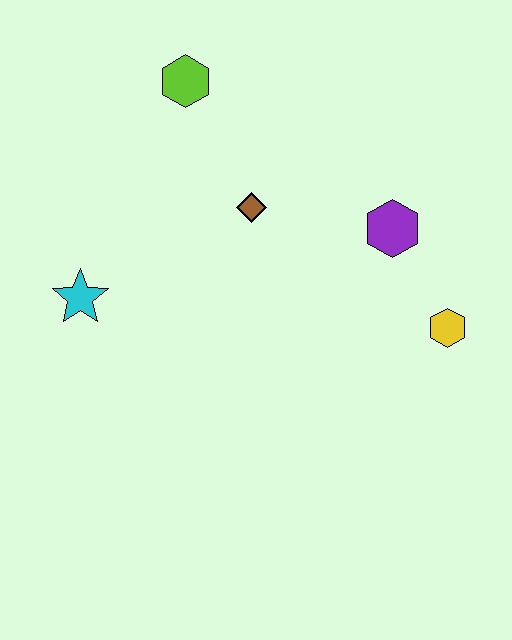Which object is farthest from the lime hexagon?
The yellow hexagon is farthest from the lime hexagon.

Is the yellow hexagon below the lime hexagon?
Yes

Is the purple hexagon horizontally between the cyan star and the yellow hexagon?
Yes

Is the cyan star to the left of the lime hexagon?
Yes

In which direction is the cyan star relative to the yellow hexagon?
The cyan star is to the left of the yellow hexagon.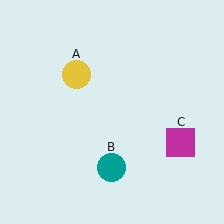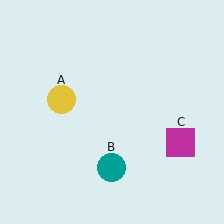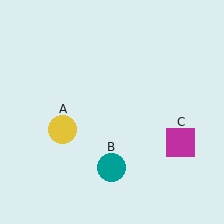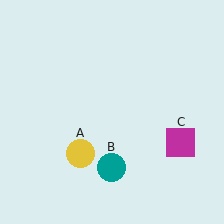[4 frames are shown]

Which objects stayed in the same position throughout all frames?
Teal circle (object B) and magenta square (object C) remained stationary.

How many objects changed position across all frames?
1 object changed position: yellow circle (object A).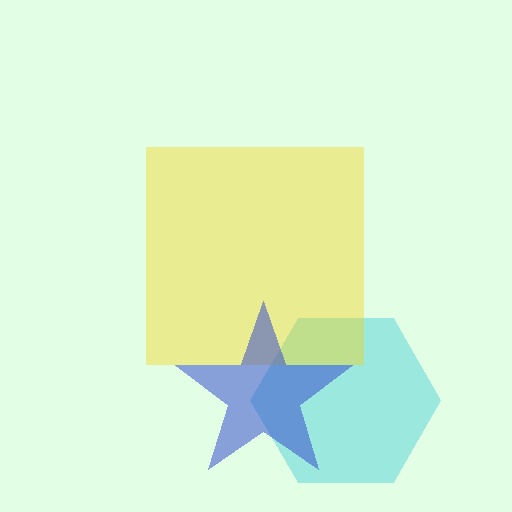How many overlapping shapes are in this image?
There are 3 overlapping shapes in the image.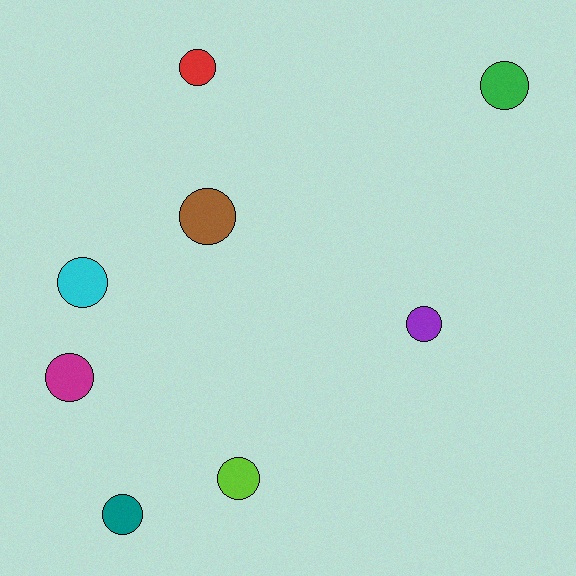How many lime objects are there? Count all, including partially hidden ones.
There is 1 lime object.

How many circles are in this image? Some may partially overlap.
There are 8 circles.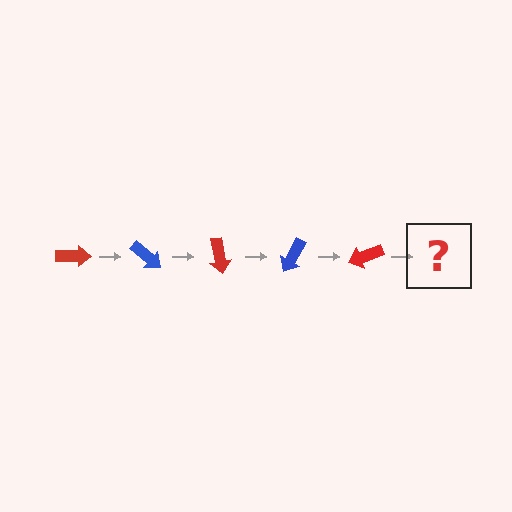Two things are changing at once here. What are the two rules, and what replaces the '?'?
The two rules are that it rotates 40 degrees each step and the color cycles through red and blue. The '?' should be a blue arrow, rotated 200 degrees from the start.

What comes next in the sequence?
The next element should be a blue arrow, rotated 200 degrees from the start.